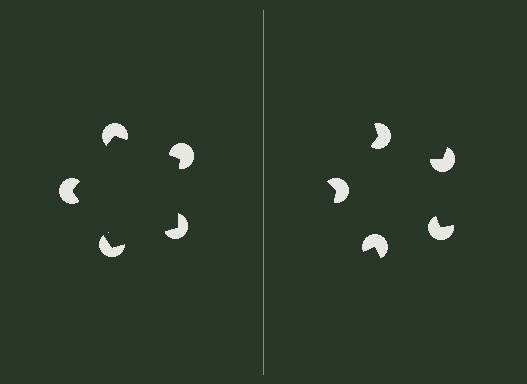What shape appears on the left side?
An illusory pentagon.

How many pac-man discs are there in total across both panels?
10 — 5 on each side.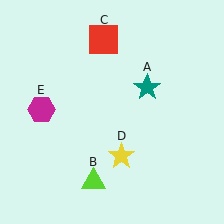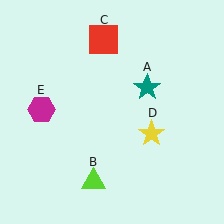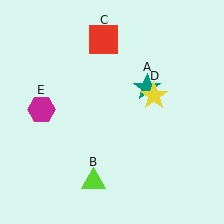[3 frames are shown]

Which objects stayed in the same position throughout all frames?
Teal star (object A) and lime triangle (object B) and red square (object C) and magenta hexagon (object E) remained stationary.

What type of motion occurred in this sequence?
The yellow star (object D) rotated counterclockwise around the center of the scene.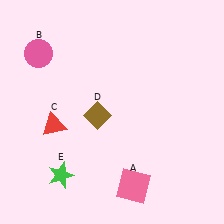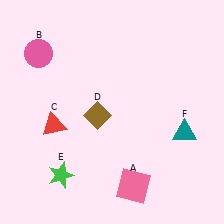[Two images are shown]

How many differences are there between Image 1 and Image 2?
There is 1 difference between the two images.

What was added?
A teal triangle (F) was added in Image 2.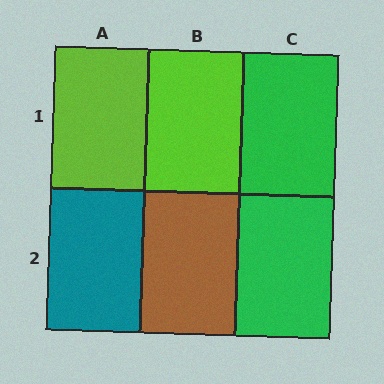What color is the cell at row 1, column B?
Lime.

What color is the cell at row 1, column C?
Green.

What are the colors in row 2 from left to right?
Teal, brown, green.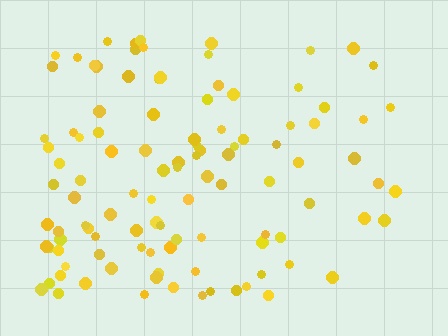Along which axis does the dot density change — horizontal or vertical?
Horizontal.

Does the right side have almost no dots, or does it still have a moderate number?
Still a moderate number, just noticeably fewer than the left.